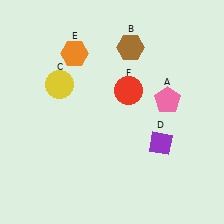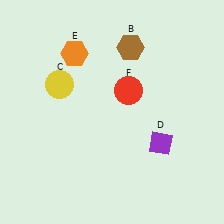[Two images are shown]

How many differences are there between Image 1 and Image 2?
There is 1 difference between the two images.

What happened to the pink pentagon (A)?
The pink pentagon (A) was removed in Image 2. It was in the top-right area of Image 1.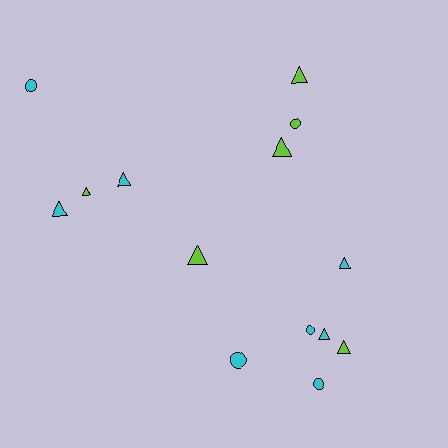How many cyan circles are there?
There are 4 cyan circles.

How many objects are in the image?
There are 14 objects.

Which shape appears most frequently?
Triangle, with 9 objects.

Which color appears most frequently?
Cyan, with 8 objects.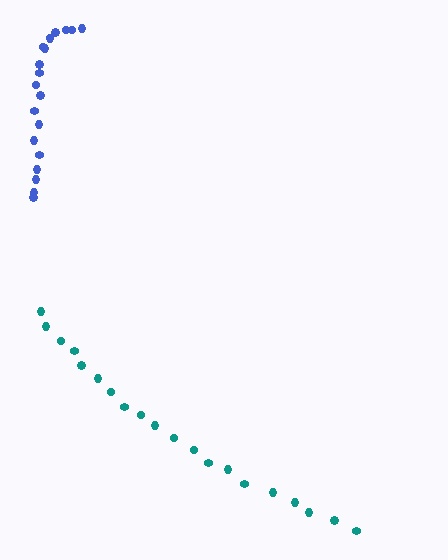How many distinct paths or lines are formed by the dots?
There are 2 distinct paths.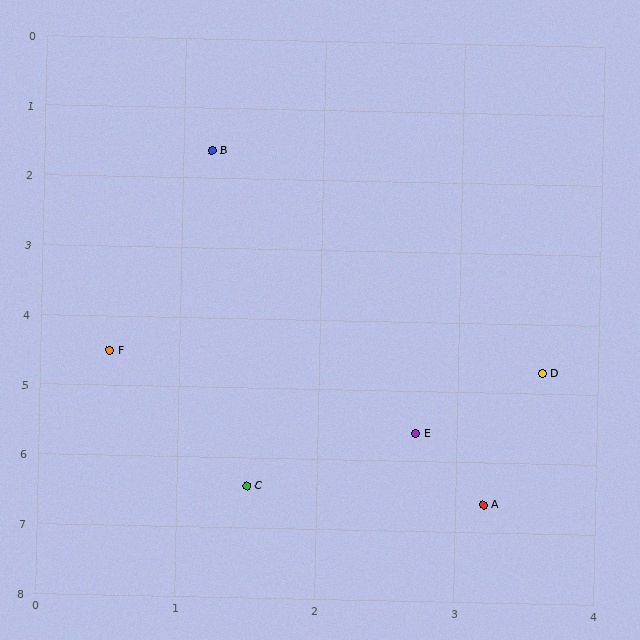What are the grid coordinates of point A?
Point A is at approximately (3.2, 6.6).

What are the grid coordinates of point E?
Point E is at approximately (2.7, 5.6).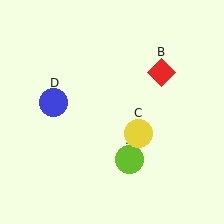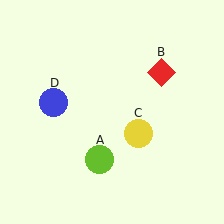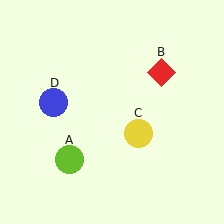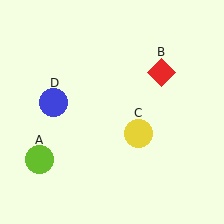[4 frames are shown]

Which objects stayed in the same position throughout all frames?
Red diamond (object B) and yellow circle (object C) and blue circle (object D) remained stationary.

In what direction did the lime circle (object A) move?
The lime circle (object A) moved left.